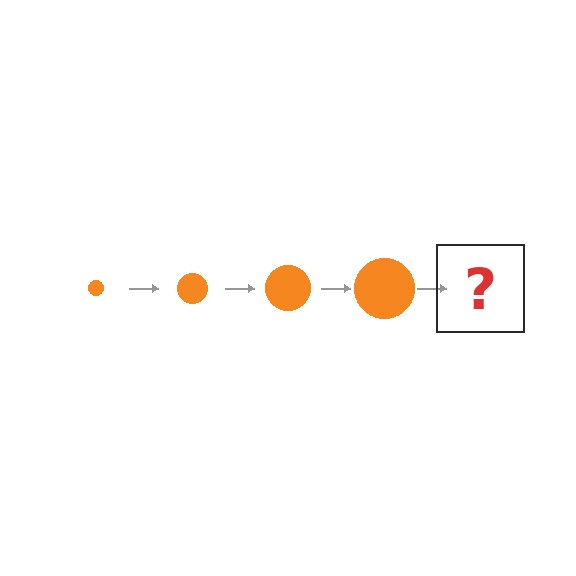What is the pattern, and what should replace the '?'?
The pattern is that the circle gets progressively larger each step. The '?' should be an orange circle, larger than the previous one.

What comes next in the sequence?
The next element should be an orange circle, larger than the previous one.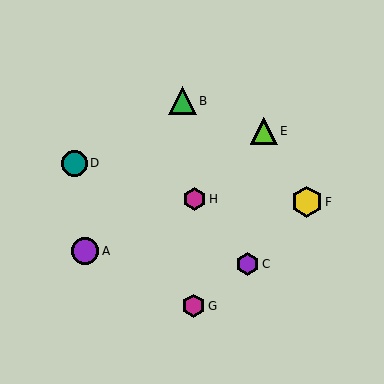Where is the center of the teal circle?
The center of the teal circle is at (74, 163).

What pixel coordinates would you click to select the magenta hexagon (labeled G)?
Click at (193, 306) to select the magenta hexagon G.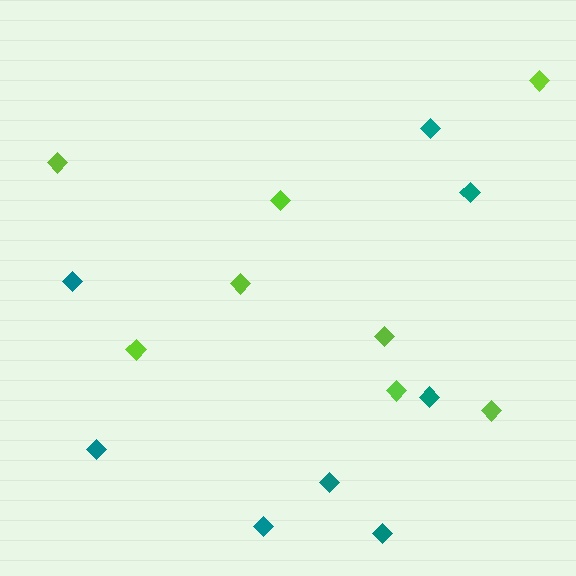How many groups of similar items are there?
There are 2 groups: one group of lime diamonds (8) and one group of teal diamonds (8).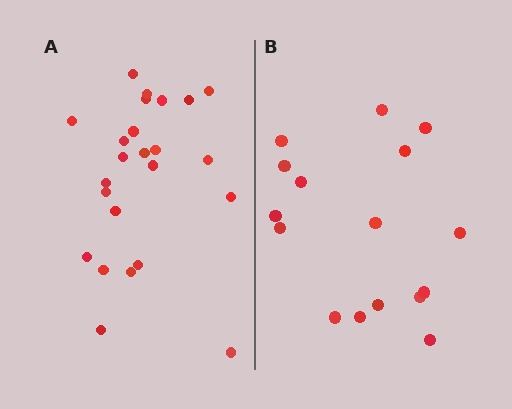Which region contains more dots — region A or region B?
Region A (the left region) has more dots.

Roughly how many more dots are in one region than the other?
Region A has roughly 8 or so more dots than region B.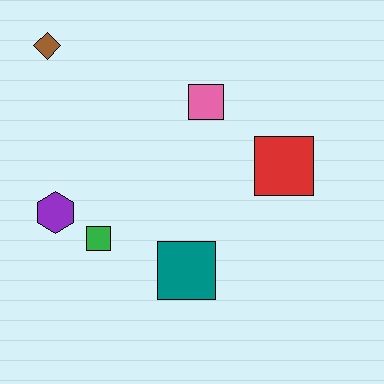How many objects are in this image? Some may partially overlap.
There are 6 objects.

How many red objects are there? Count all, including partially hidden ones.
There is 1 red object.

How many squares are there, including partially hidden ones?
There are 4 squares.